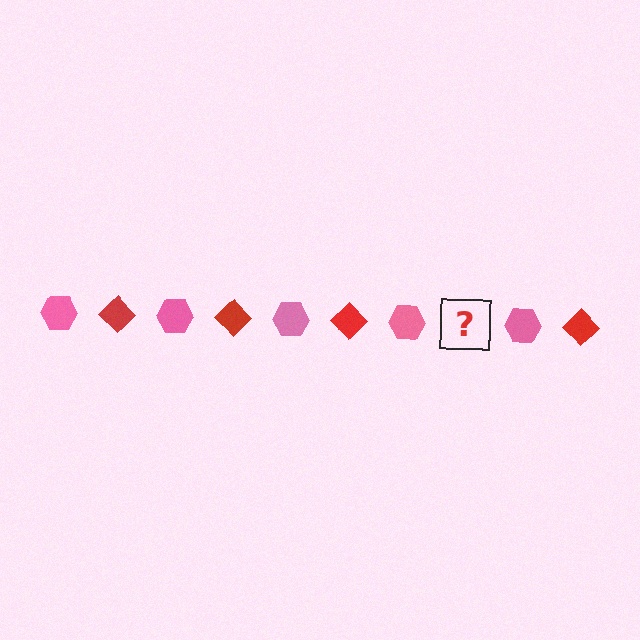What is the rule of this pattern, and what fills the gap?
The rule is that the pattern alternates between pink hexagon and red diamond. The gap should be filled with a red diamond.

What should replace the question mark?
The question mark should be replaced with a red diamond.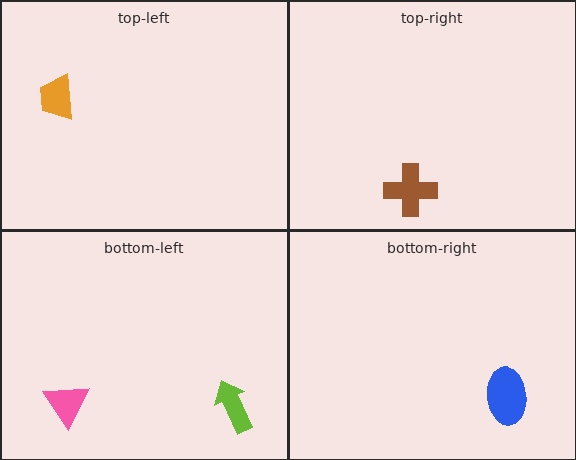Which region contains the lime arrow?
The bottom-left region.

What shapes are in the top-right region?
The brown cross.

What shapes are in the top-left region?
The orange trapezoid.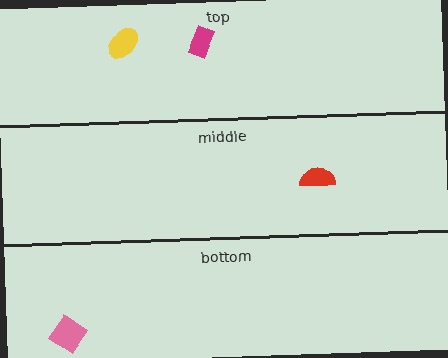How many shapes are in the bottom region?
1.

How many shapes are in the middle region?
1.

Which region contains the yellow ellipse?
The top region.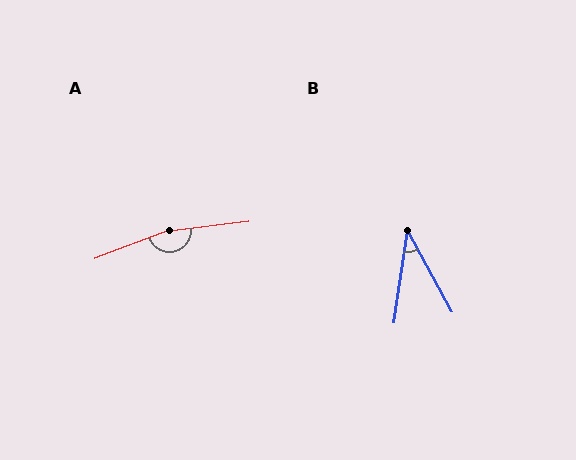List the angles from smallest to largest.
B (37°), A (166°).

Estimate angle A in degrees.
Approximately 166 degrees.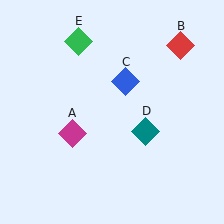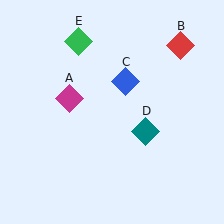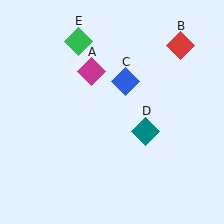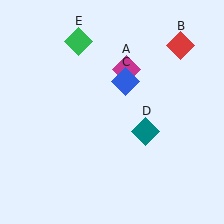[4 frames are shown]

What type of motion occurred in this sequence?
The magenta diamond (object A) rotated clockwise around the center of the scene.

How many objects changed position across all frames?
1 object changed position: magenta diamond (object A).